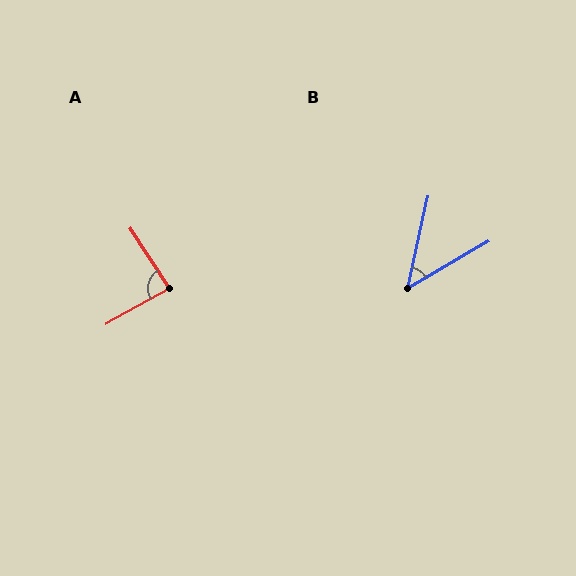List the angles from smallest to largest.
B (47°), A (86°).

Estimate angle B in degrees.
Approximately 47 degrees.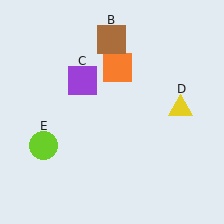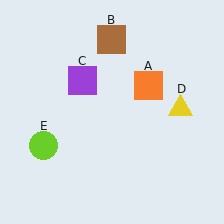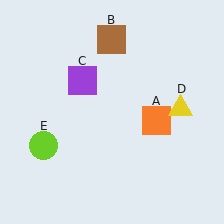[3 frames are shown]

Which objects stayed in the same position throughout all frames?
Brown square (object B) and purple square (object C) and yellow triangle (object D) and lime circle (object E) remained stationary.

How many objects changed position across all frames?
1 object changed position: orange square (object A).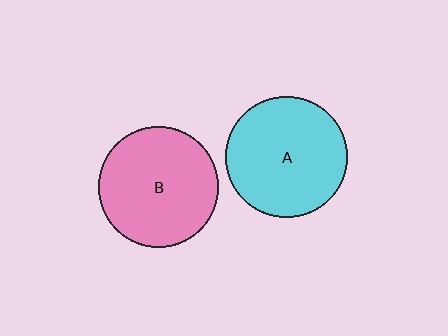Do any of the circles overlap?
No, none of the circles overlap.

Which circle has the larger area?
Circle A (cyan).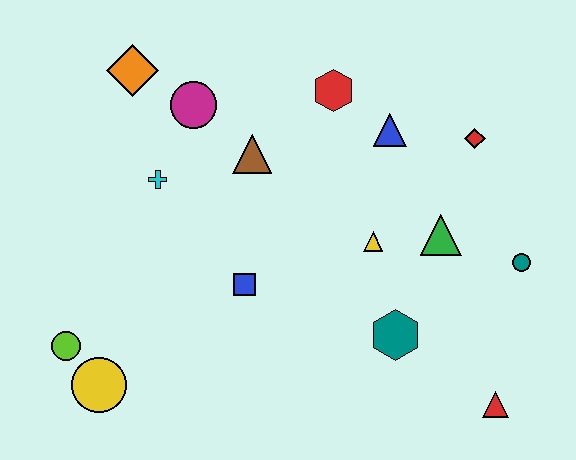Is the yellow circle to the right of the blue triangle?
No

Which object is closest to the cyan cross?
The magenta circle is closest to the cyan cross.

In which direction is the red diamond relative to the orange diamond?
The red diamond is to the right of the orange diamond.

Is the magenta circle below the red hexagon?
Yes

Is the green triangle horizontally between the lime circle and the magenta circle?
No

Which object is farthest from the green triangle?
The lime circle is farthest from the green triangle.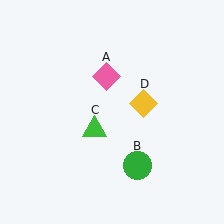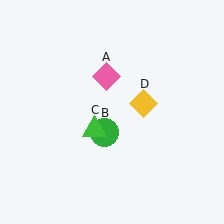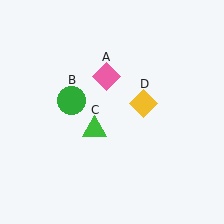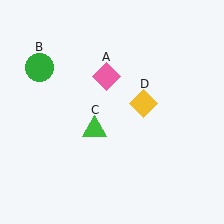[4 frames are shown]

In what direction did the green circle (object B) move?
The green circle (object B) moved up and to the left.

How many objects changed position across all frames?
1 object changed position: green circle (object B).